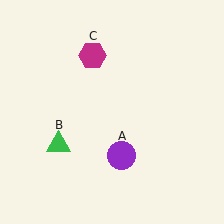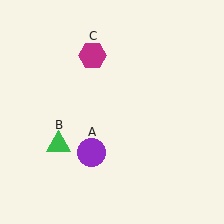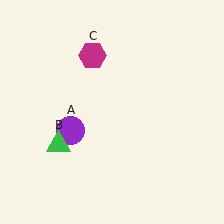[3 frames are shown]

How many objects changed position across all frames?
1 object changed position: purple circle (object A).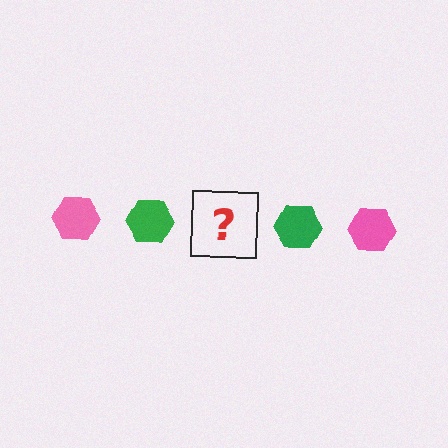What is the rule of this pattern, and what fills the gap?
The rule is that the pattern cycles through pink, green hexagons. The gap should be filled with a pink hexagon.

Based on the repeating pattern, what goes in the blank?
The blank should be a pink hexagon.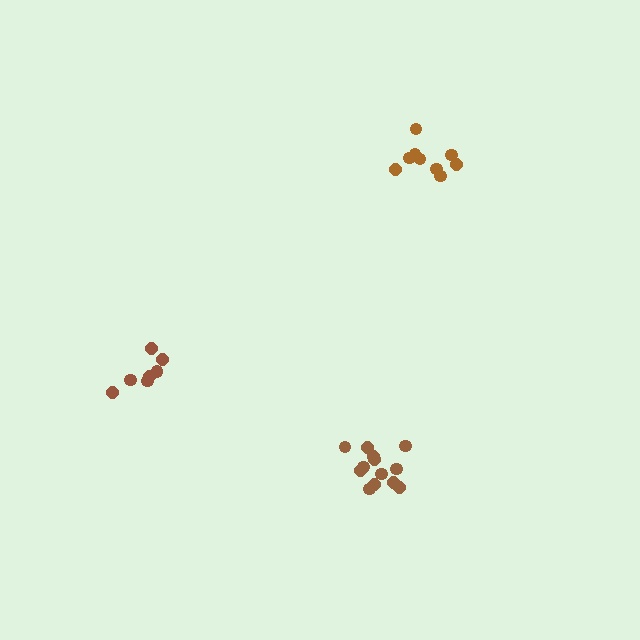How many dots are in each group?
Group 1: 9 dots, Group 2: 13 dots, Group 3: 7 dots (29 total).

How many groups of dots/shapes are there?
There are 3 groups.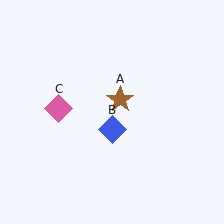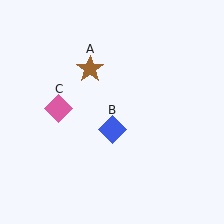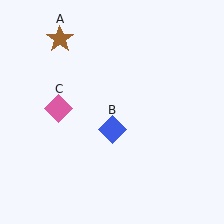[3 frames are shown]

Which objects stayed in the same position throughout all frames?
Blue diamond (object B) and pink diamond (object C) remained stationary.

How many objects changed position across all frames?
1 object changed position: brown star (object A).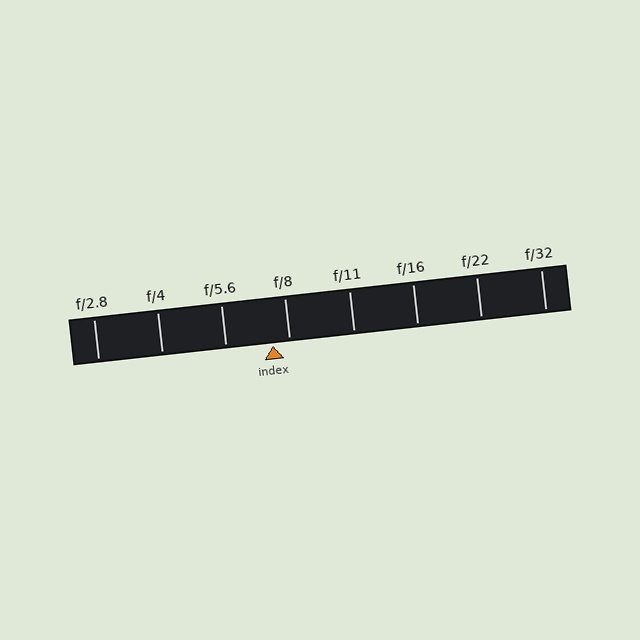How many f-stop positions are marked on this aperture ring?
There are 8 f-stop positions marked.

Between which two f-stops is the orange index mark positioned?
The index mark is between f/5.6 and f/8.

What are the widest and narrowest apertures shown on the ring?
The widest aperture shown is f/2.8 and the narrowest is f/32.